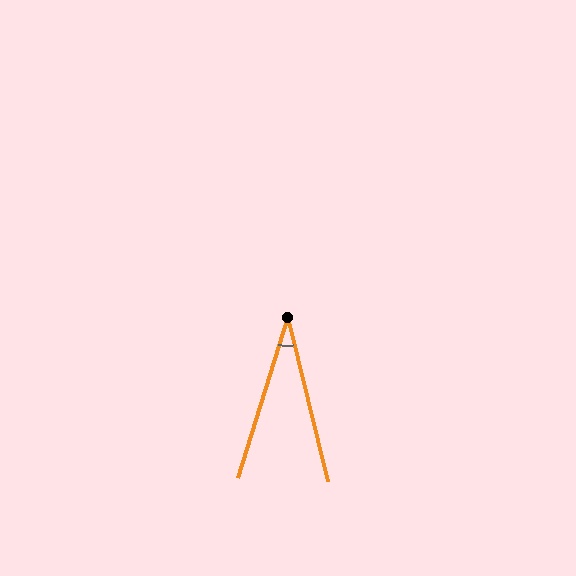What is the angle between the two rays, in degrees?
Approximately 31 degrees.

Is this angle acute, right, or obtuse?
It is acute.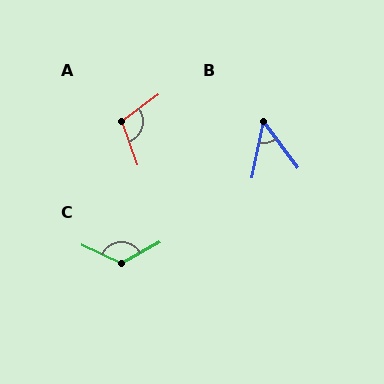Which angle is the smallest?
B, at approximately 47 degrees.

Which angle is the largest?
C, at approximately 126 degrees.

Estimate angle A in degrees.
Approximately 107 degrees.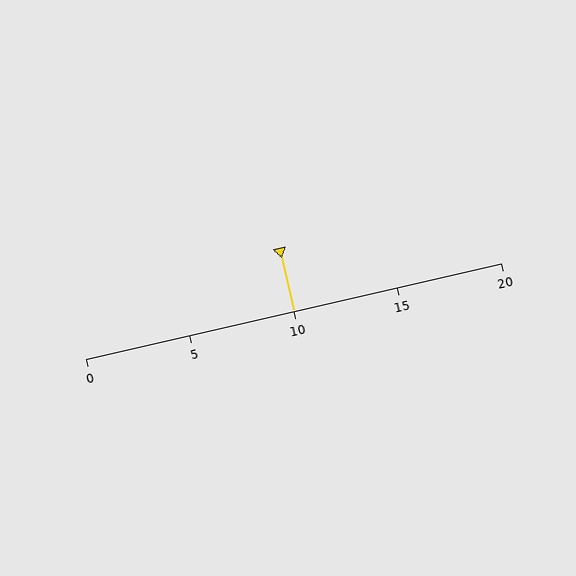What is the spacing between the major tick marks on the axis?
The major ticks are spaced 5 apart.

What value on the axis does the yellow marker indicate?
The marker indicates approximately 10.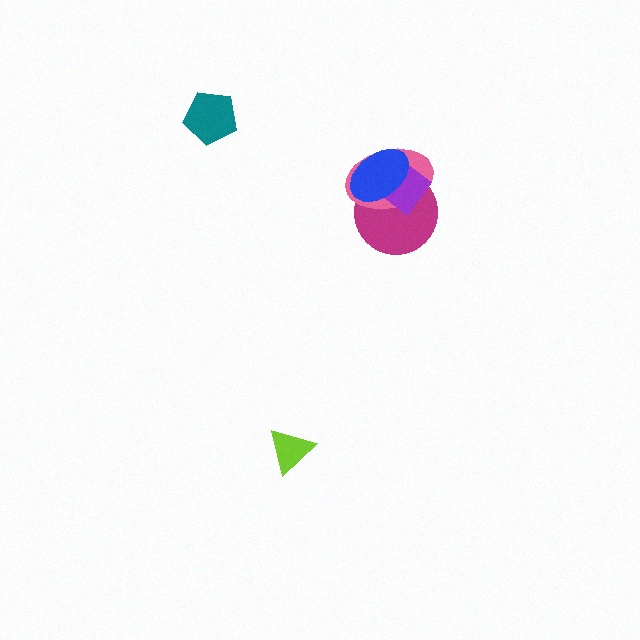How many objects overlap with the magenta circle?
3 objects overlap with the magenta circle.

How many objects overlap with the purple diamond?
3 objects overlap with the purple diamond.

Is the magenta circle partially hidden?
Yes, it is partially covered by another shape.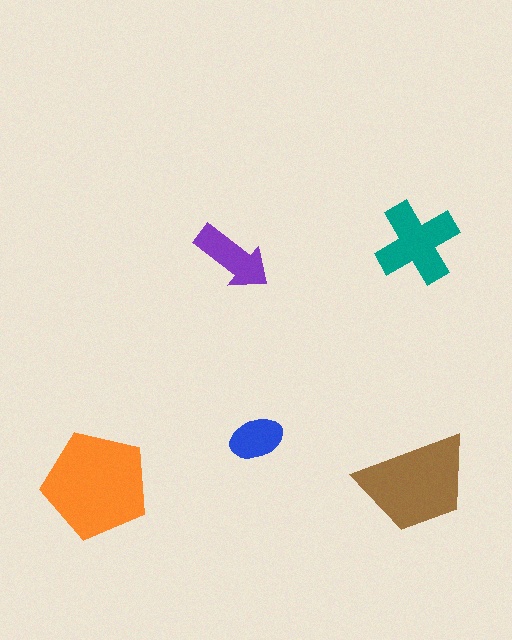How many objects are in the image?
There are 5 objects in the image.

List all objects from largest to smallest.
The orange pentagon, the brown trapezoid, the teal cross, the purple arrow, the blue ellipse.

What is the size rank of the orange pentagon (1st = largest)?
1st.